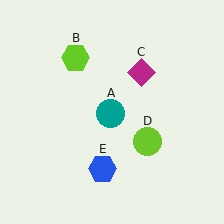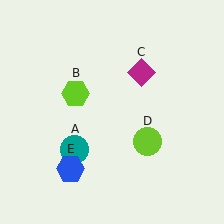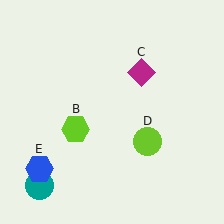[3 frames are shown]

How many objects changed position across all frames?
3 objects changed position: teal circle (object A), lime hexagon (object B), blue hexagon (object E).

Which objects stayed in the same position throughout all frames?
Magenta diamond (object C) and lime circle (object D) remained stationary.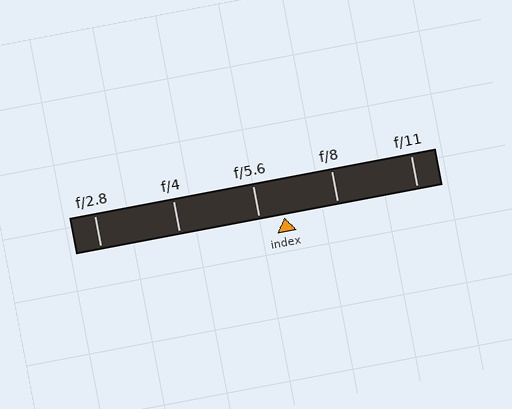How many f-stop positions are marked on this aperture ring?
There are 5 f-stop positions marked.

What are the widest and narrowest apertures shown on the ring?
The widest aperture shown is f/2.8 and the narrowest is f/11.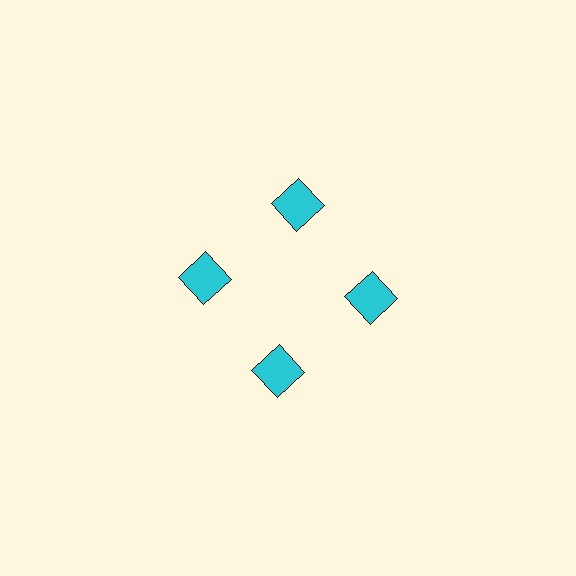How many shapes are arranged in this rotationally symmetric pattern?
There are 4 shapes, arranged in 4 groups of 1.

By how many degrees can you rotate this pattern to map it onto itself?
The pattern maps onto itself every 90 degrees of rotation.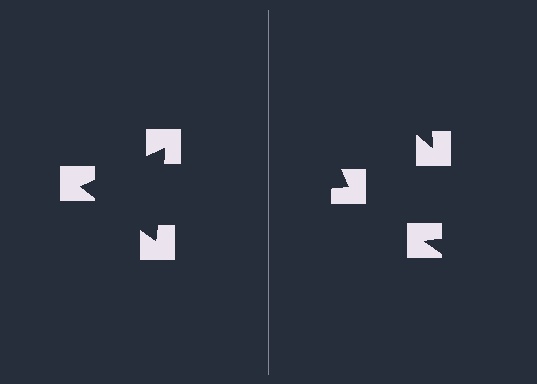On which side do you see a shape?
An illusory triangle appears on the left side. On the right side the wedge cuts are rotated, so no coherent shape forms.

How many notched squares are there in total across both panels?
6 — 3 on each side.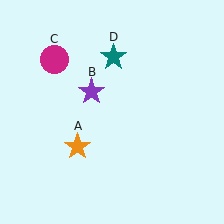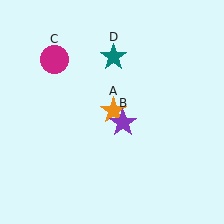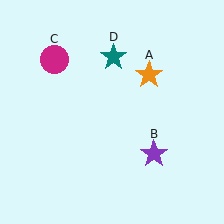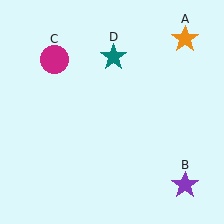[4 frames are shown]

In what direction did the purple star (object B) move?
The purple star (object B) moved down and to the right.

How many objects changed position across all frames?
2 objects changed position: orange star (object A), purple star (object B).